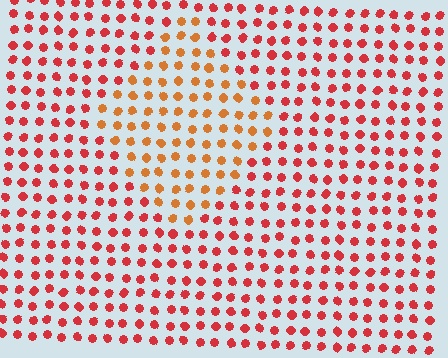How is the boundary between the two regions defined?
The boundary is defined purely by a slight shift in hue (about 31 degrees). Spacing, size, and orientation are identical on both sides.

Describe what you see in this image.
The image is filled with small red elements in a uniform arrangement. A diamond-shaped region is visible where the elements are tinted to a slightly different hue, forming a subtle color boundary.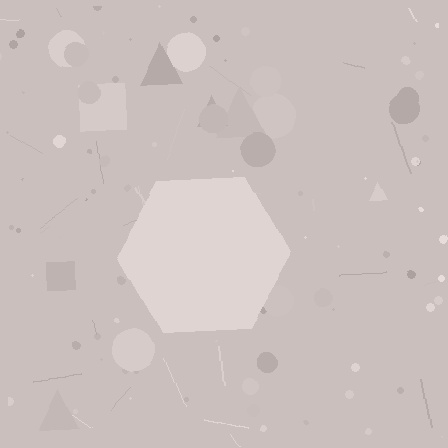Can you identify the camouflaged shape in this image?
The camouflaged shape is a hexagon.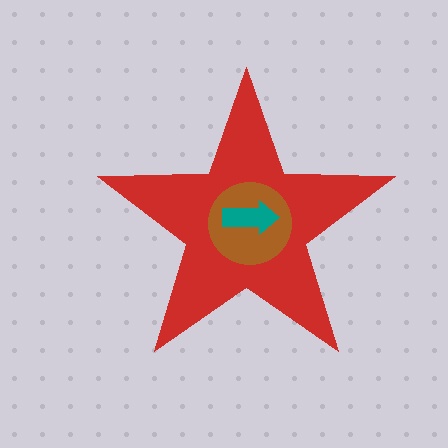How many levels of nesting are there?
3.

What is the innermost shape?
The teal arrow.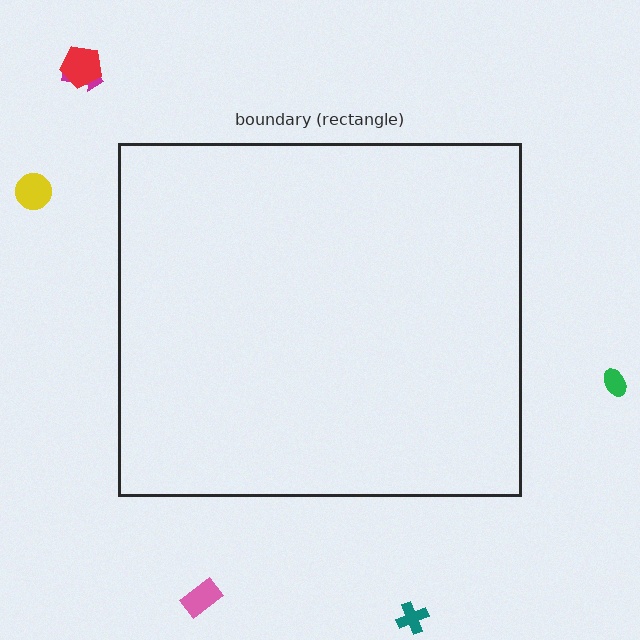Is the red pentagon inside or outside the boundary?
Outside.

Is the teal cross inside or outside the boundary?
Outside.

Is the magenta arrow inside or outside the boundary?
Outside.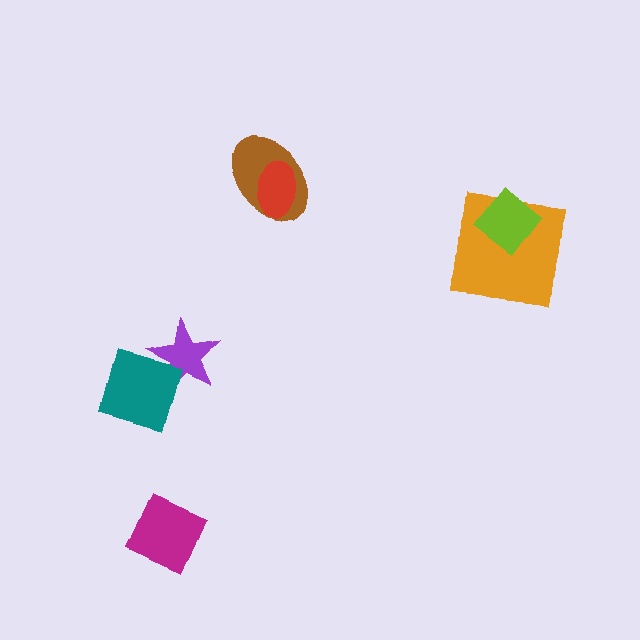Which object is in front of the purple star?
The teal diamond is in front of the purple star.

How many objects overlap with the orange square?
1 object overlaps with the orange square.